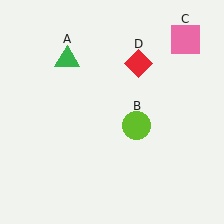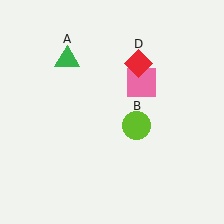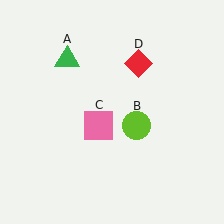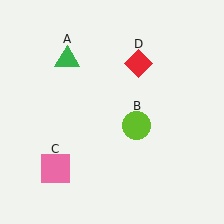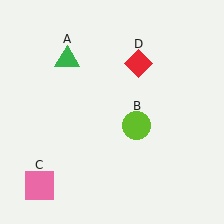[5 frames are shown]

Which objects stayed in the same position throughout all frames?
Green triangle (object A) and lime circle (object B) and red diamond (object D) remained stationary.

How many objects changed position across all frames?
1 object changed position: pink square (object C).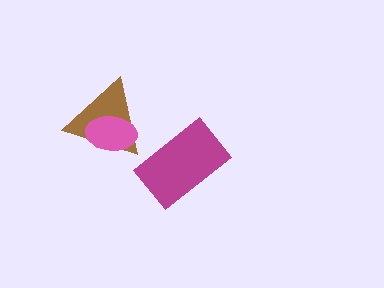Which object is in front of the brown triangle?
The pink ellipse is in front of the brown triangle.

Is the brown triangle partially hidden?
Yes, it is partially covered by another shape.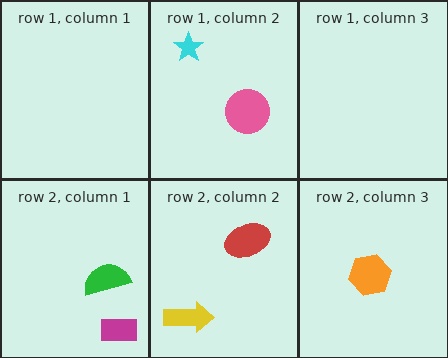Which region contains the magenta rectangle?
The row 2, column 1 region.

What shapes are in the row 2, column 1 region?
The green semicircle, the magenta rectangle.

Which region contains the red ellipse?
The row 2, column 2 region.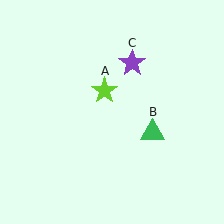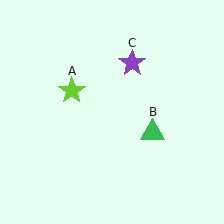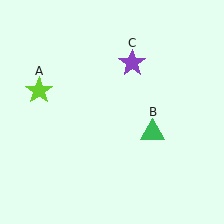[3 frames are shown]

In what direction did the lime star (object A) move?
The lime star (object A) moved left.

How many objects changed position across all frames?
1 object changed position: lime star (object A).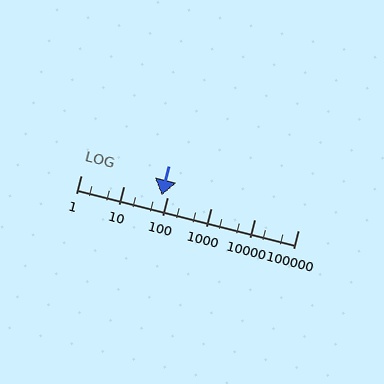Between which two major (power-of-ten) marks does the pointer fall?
The pointer is between 10 and 100.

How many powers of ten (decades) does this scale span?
The scale spans 5 decades, from 1 to 100000.